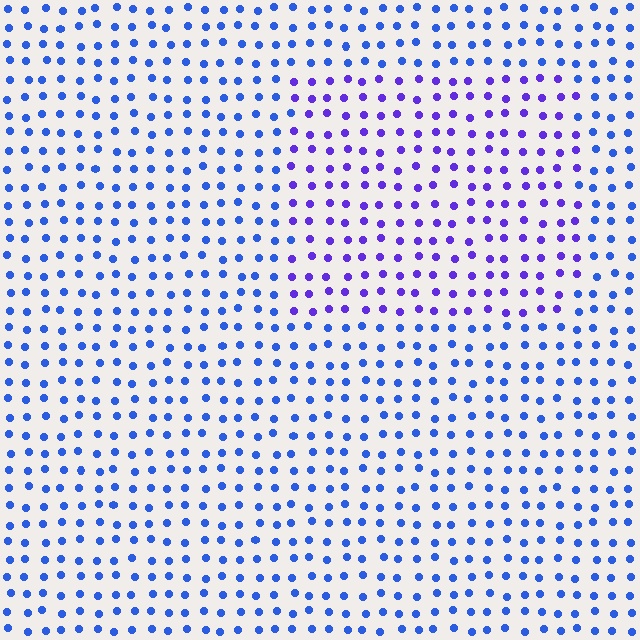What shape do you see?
I see a rectangle.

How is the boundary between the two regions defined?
The boundary is defined purely by a slight shift in hue (about 35 degrees). Spacing, size, and orientation are identical on both sides.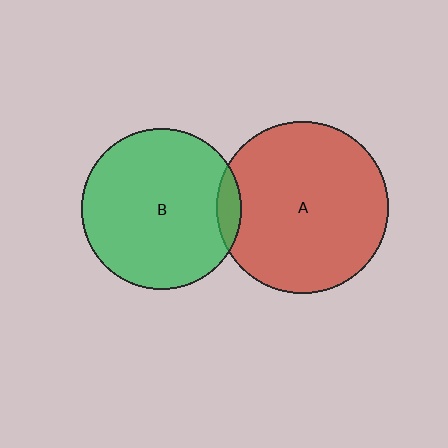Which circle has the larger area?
Circle A (red).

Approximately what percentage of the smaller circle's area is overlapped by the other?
Approximately 5%.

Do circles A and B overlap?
Yes.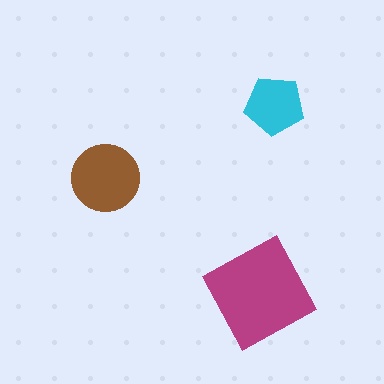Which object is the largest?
The magenta square.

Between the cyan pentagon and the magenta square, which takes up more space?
The magenta square.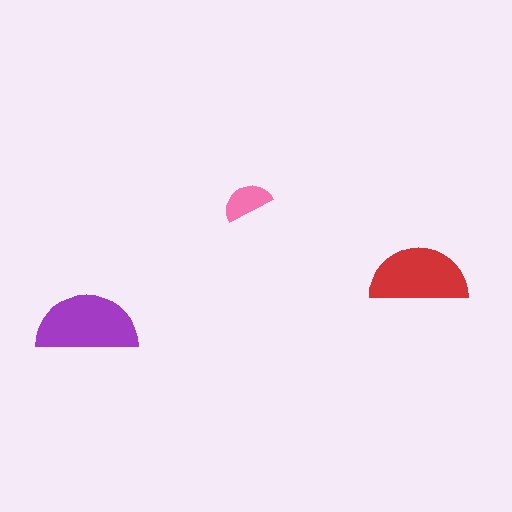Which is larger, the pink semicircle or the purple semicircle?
The purple one.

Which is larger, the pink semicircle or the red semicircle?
The red one.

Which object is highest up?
The pink semicircle is topmost.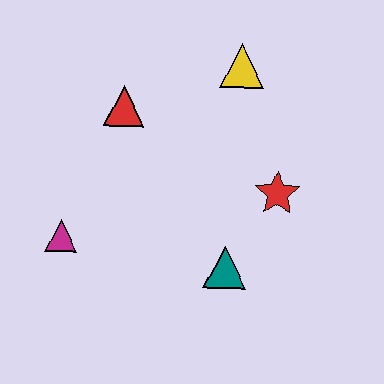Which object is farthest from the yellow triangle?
The magenta triangle is farthest from the yellow triangle.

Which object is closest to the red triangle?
The yellow triangle is closest to the red triangle.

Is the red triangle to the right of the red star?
No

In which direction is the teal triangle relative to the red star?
The teal triangle is below the red star.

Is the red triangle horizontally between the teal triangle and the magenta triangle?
Yes